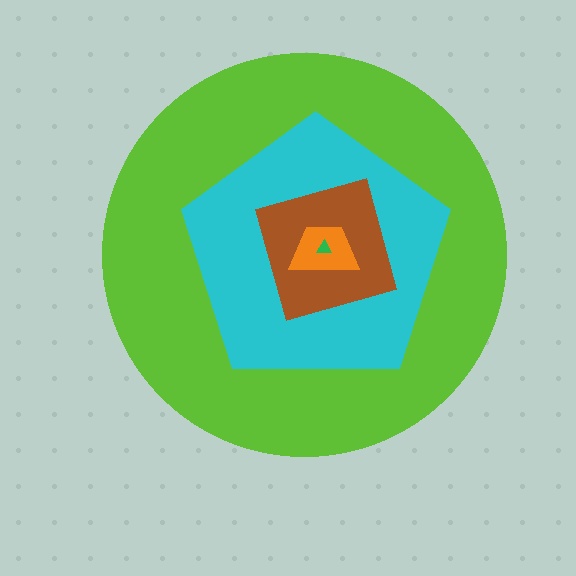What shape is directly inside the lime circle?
The cyan pentagon.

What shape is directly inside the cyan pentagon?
The brown diamond.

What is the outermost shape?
The lime circle.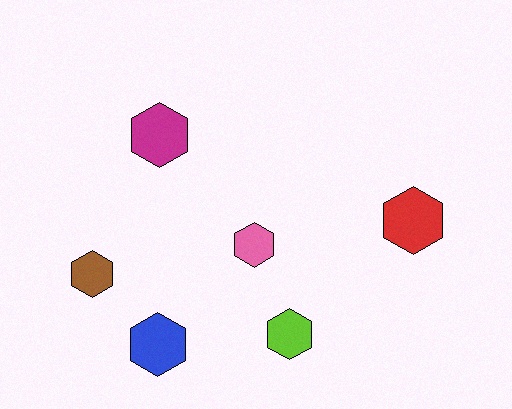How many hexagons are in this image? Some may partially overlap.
There are 6 hexagons.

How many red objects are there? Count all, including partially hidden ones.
There is 1 red object.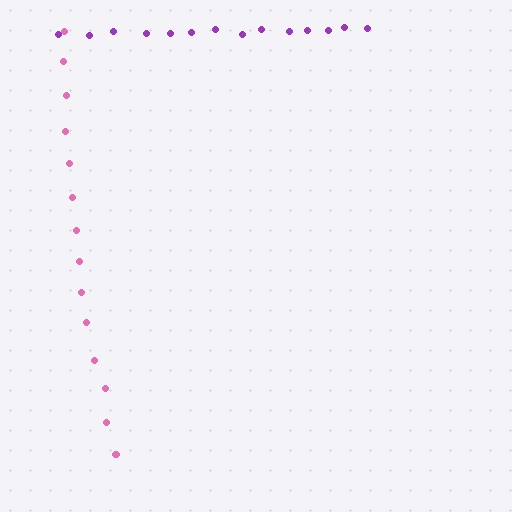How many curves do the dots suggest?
There are 2 distinct paths.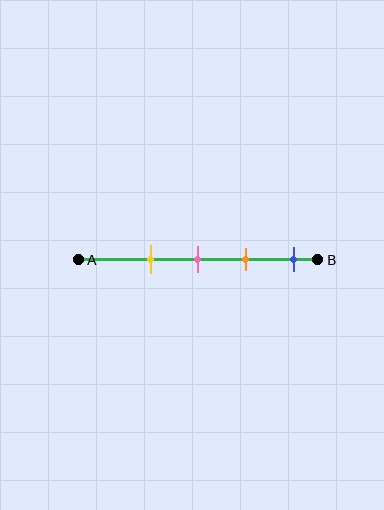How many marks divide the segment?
There are 4 marks dividing the segment.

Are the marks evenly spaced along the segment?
Yes, the marks are approximately evenly spaced.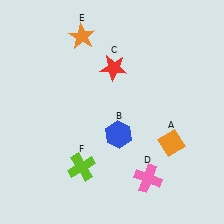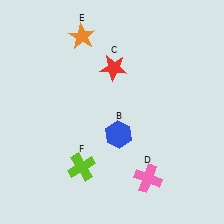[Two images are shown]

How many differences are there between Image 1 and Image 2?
There is 1 difference between the two images.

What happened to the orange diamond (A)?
The orange diamond (A) was removed in Image 2. It was in the bottom-right area of Image 1.